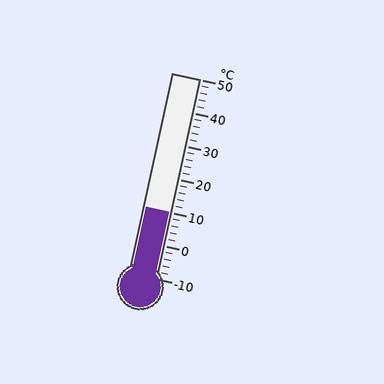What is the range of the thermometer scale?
The thermometer scale ranges from -10°C to 50°C.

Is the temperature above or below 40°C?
The temperature is below 40°C.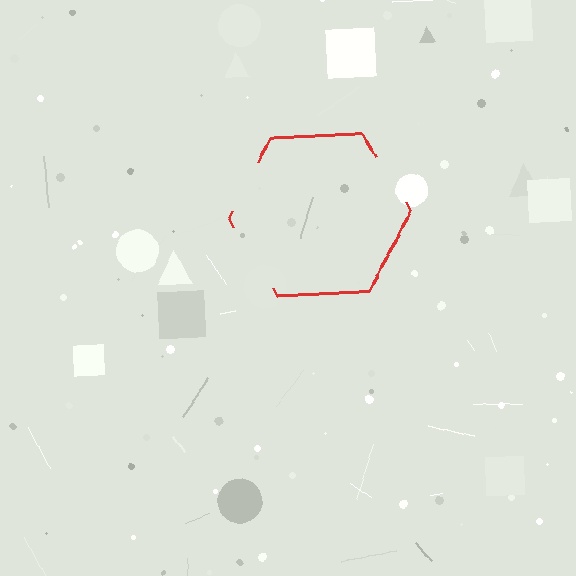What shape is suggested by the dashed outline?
The dashed outline suggests a hexagon.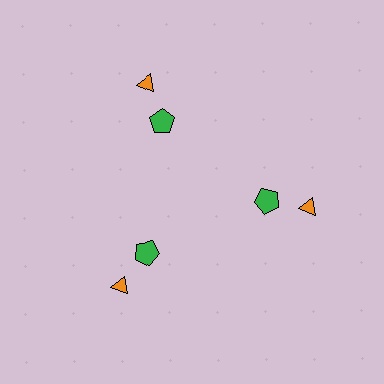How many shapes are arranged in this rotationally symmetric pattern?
There are 6 shapes, arranged in 3 groups of 2.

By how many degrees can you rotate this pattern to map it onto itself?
The pattern maps onto itself every 120 degrees of rotation.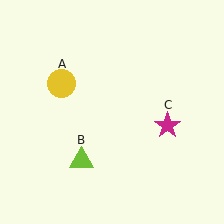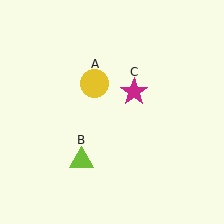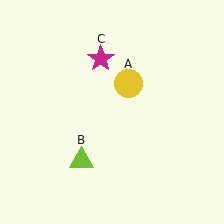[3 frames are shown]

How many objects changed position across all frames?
2 objects changed position: yellow circle (object A), magenta star (object C).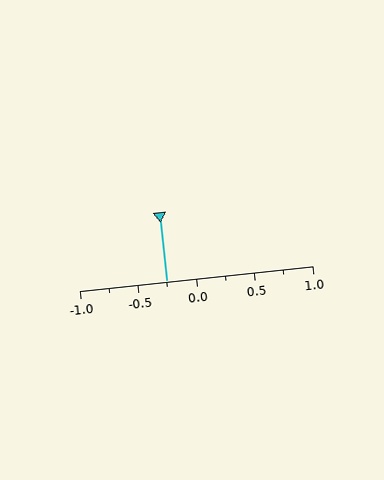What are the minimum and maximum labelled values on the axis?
The axis runs from -1.0 to 1.0.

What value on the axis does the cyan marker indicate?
The marker indicates approximately -0.25.